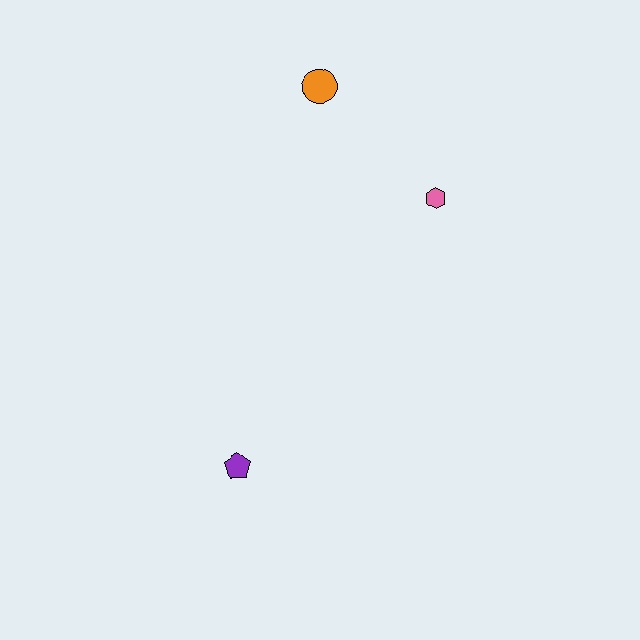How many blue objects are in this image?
There are no blue objects.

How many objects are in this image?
There are 3 objects.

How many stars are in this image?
There are no stars.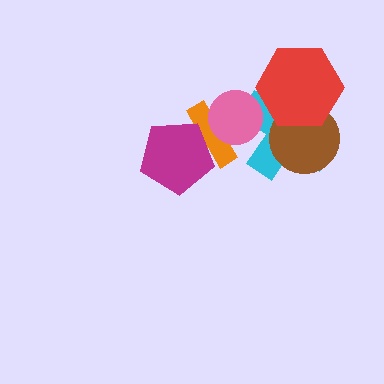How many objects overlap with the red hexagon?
2 objects overlap with the red hexagon.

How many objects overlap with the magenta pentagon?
1 object overlaps with the magenta pentagon.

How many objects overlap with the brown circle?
2 objects overlap with the brown circle.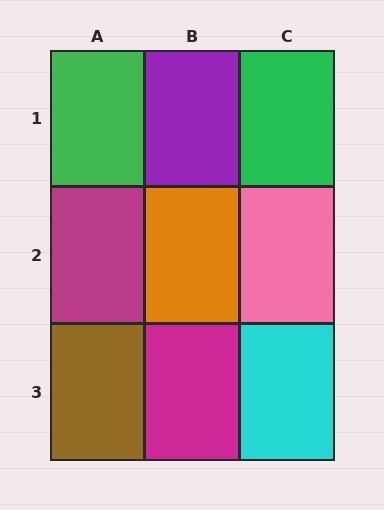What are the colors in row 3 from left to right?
Brown, magenta, cyan.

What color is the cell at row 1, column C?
Green.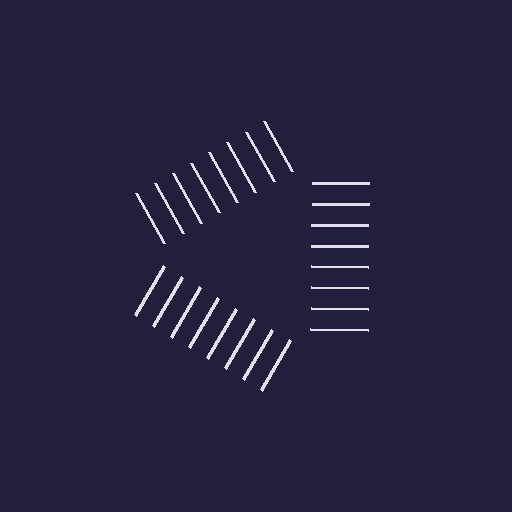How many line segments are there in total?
24 — 8 along each of the 3 edges.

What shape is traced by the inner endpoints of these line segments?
An illusory triangle — the line segments terminate on its edges but no continuous stroke is drawn.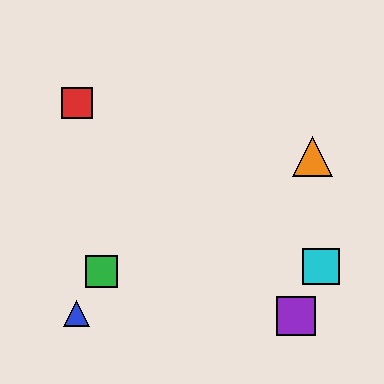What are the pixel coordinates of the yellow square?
The yellow square is at (316, 263).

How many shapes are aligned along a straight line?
3 shapes (the red square, the yellow square, the cyan square) are aligned along a straight line.